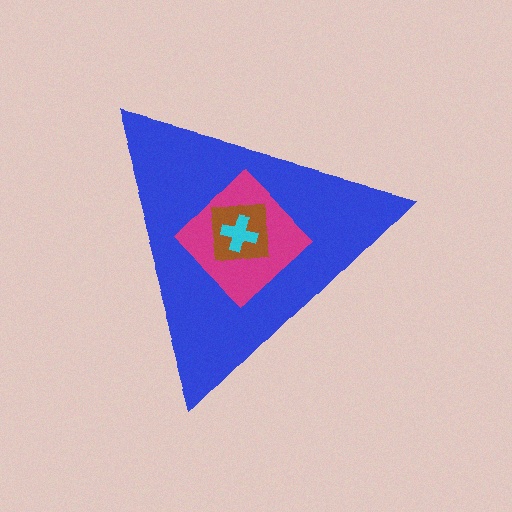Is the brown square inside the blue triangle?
Yes.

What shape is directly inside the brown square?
The cyan cross.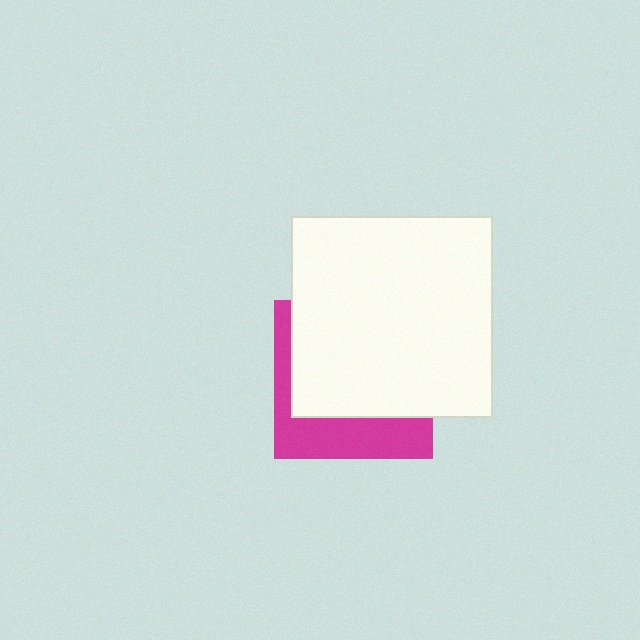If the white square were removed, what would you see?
You would see the complete magenta square.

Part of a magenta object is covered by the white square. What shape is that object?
It is a square.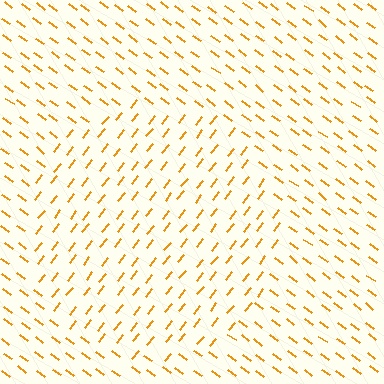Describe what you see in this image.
The image is filled with small orange line segments. A circle region in the image has lines oriented differently from the surrounding lines, creating a visible texture boundary.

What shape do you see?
I see a circle.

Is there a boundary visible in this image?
Yes, there is a texture boundary formed by a change in line orientation.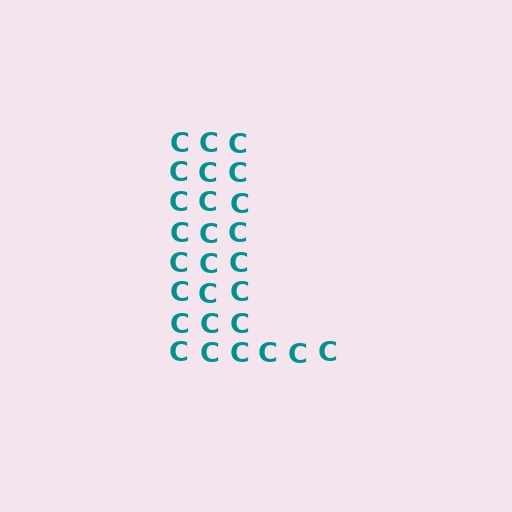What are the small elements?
The small elements are letter C's.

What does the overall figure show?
The overall figure shows the letter L.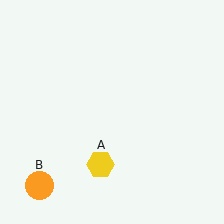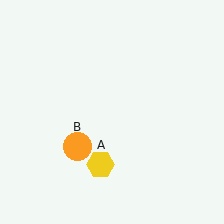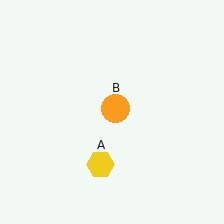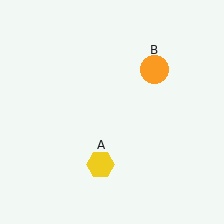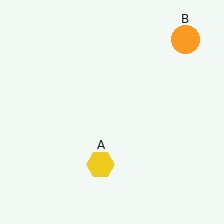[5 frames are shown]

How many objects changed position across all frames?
1 object changed position: orange circle (object B).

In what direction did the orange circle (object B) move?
The orange circle (object B) moved up and to the right.